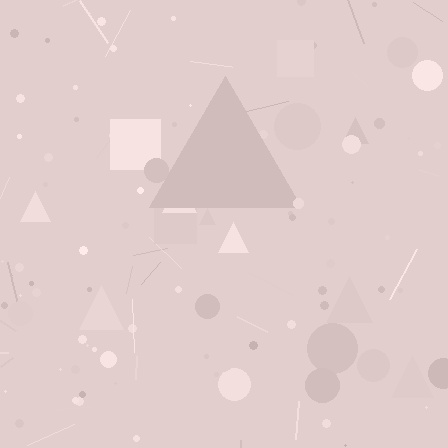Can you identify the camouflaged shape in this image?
The camouflaged shape is a triangle.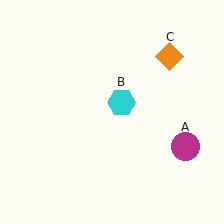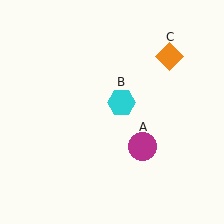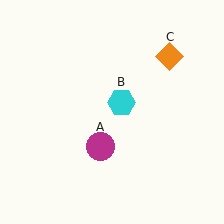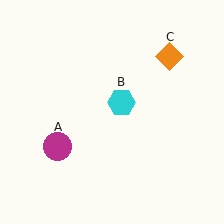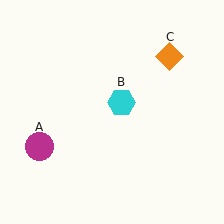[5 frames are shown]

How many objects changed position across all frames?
1 object changed position: magenta circle (object A).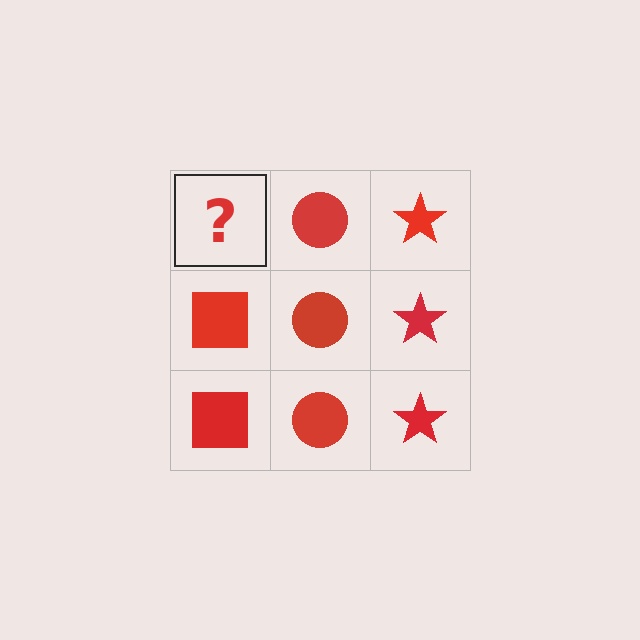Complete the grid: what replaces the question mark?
The question mark should be replaced with a red square.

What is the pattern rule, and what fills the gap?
The rule is that each column has a consistent shape. The gap should be filled with a red square.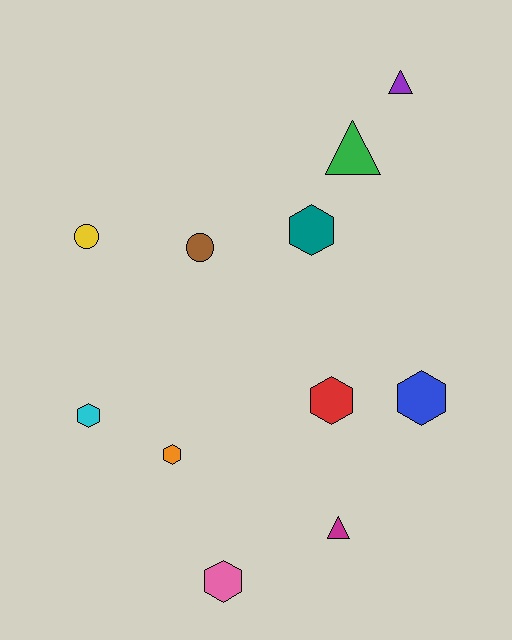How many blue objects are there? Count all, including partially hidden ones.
There is 1 blue object.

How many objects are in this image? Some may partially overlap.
There are 11 objects.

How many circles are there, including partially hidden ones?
There are 2 circles.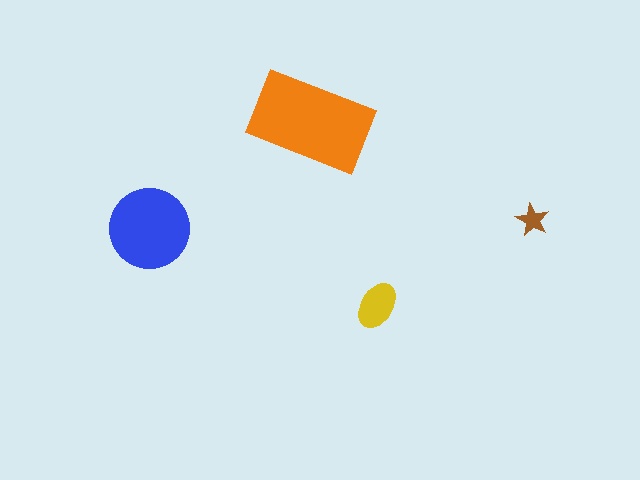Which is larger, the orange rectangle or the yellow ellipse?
The orange rectangle.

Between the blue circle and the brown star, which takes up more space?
The blue circle.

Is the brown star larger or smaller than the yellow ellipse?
Smaller.